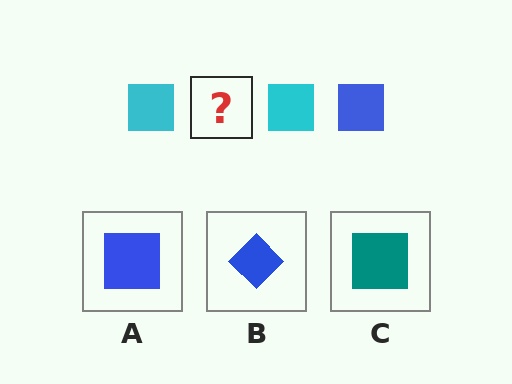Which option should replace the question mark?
Option A.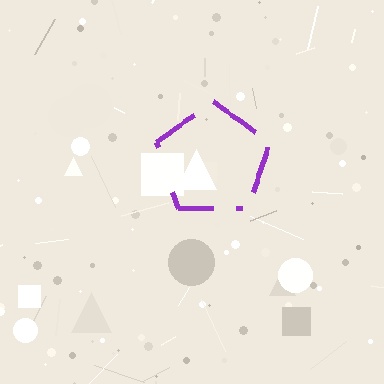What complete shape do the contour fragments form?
The contour fragments form a pentagon.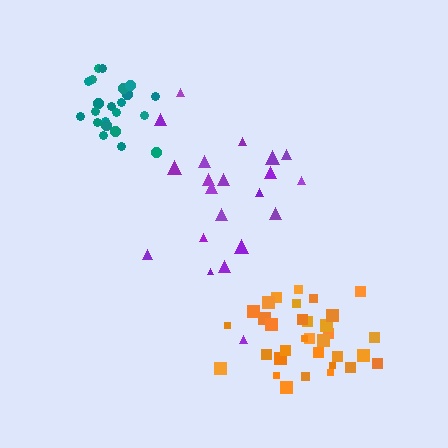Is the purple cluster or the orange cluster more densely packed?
Orange.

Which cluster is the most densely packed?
Teal.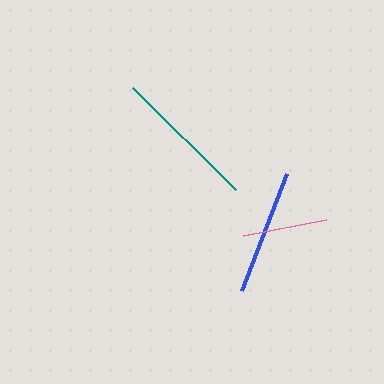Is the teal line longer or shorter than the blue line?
The teal line is longer than the blue line.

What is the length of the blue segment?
The blue segment is approximately 125 pixels long.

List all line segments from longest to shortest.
From longest to shortest: teal, blue, pink.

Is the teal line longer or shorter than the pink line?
The teal line is longer than the pink line.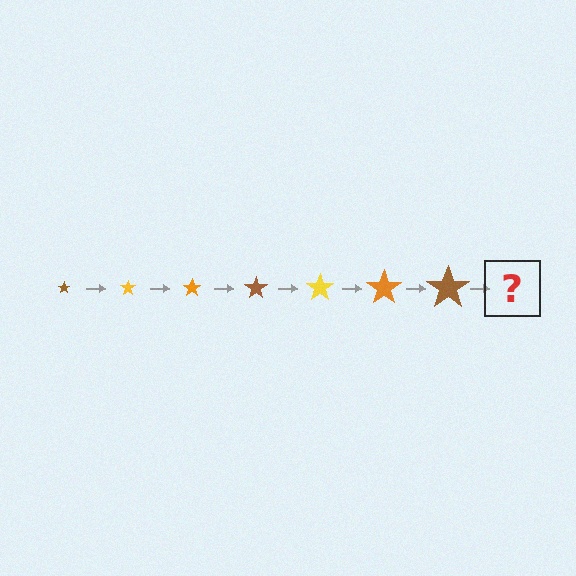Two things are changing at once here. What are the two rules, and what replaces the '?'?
The two rules are that the star grows larger each step and the color cycles through brown, yellow, and orange. The '?' should be a yellow star, larger than the previous one.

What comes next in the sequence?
The next element should be a yellow star, larger than the previous one.